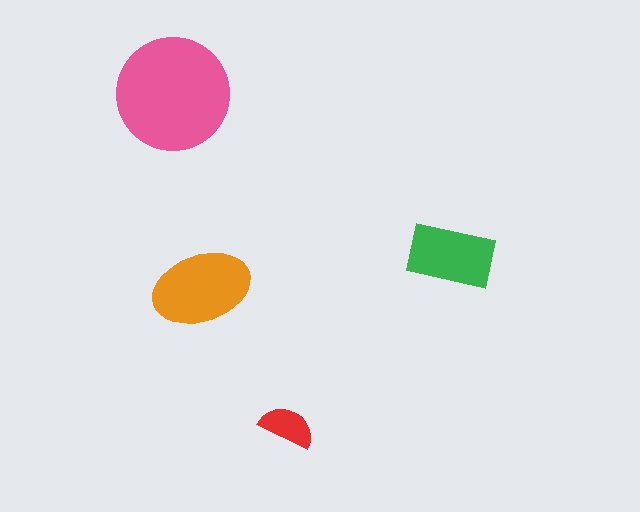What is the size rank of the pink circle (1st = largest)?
1st.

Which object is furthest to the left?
The pink circle is leftmost.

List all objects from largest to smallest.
The pink circle, the orange ellipse, the green rectangle, the red semicircle.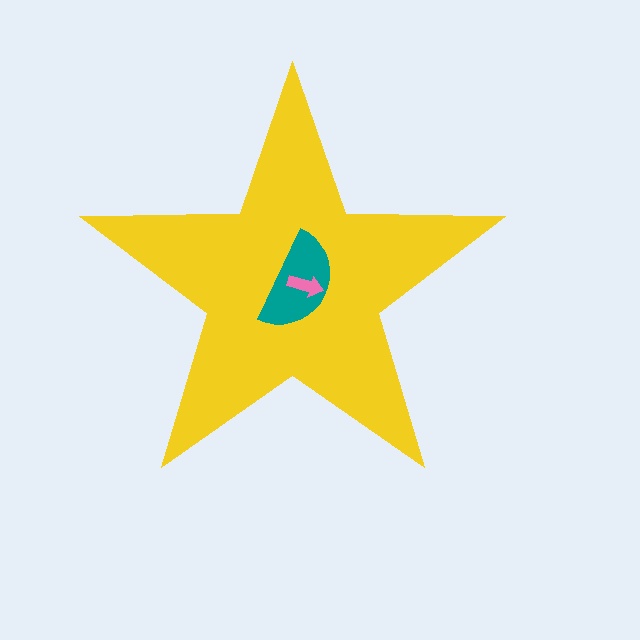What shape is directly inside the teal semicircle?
The pink arrow.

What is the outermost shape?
The yellow star.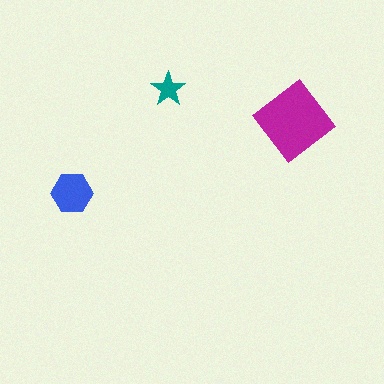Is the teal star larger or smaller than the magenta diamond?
Smaller.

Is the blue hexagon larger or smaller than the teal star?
Larger.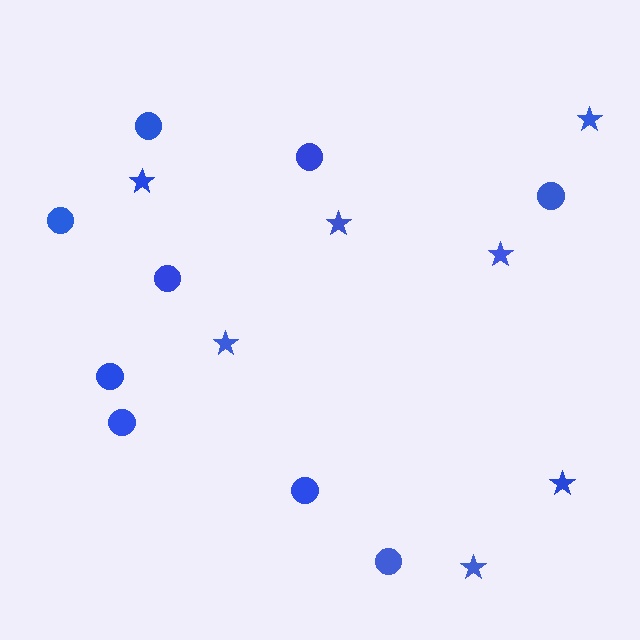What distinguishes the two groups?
There are 2 groups: one group of circles (9) and one group of stars (7).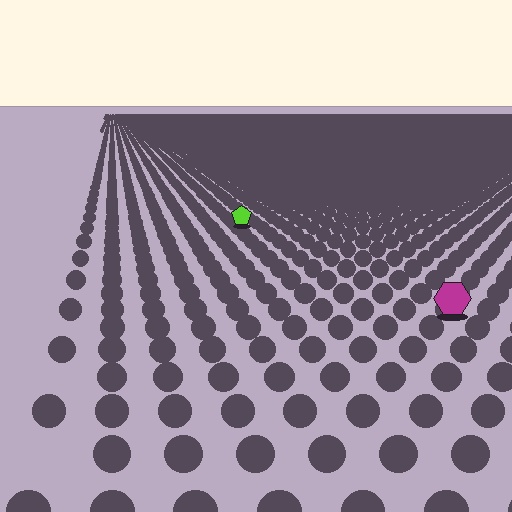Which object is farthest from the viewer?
The lime pentagon is farthest from the viewer. It appears smaller and the ground texture around it is denser.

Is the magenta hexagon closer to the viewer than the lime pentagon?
Yes. The magenta hexagon is closer — you can tell from the texture gradient: the ground texture is coarser near it.